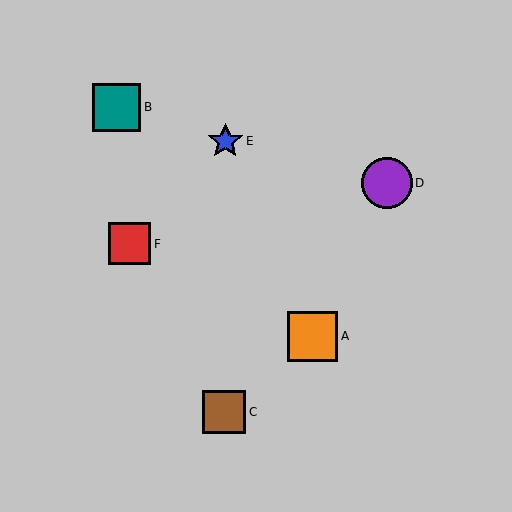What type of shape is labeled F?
Shape F is a red square.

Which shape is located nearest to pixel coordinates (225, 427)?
The brown square (labeled C) at (224, 412) is nearest to that location.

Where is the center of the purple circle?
The center of the purple circle is at (387, 183).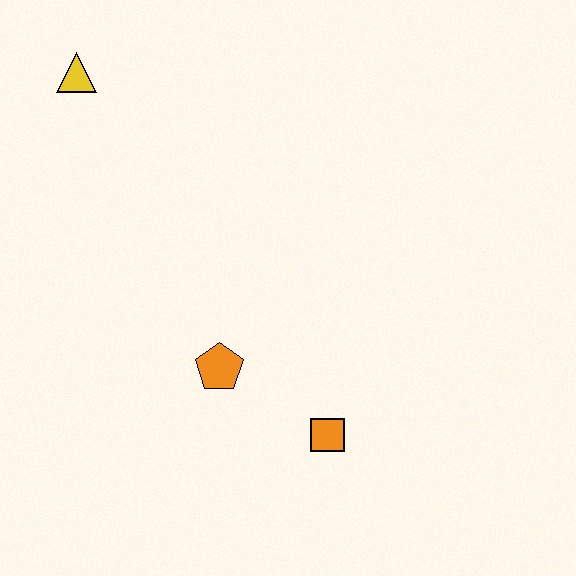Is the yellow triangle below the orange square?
No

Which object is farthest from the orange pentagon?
The yellow triangle is farthest from the orange pentagon.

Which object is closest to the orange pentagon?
The orange square is closest to the orange pentagon.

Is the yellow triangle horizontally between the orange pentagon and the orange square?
No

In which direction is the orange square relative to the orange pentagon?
The orange square is to the right of the orange pentagon.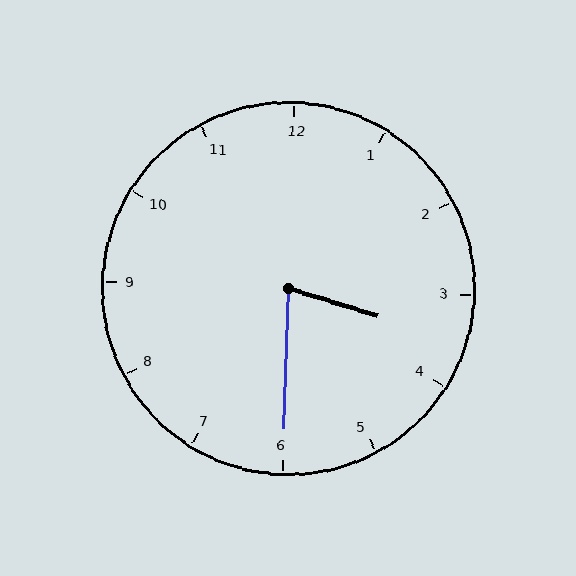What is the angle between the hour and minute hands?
Approximately 75 degrees.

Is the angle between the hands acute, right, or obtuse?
It is acute.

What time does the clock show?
3:30.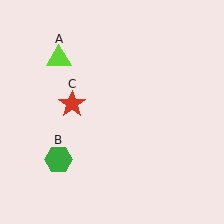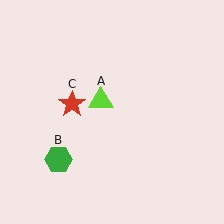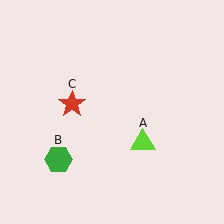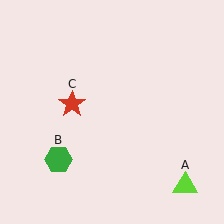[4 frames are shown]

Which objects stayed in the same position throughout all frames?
Green hexagon (object B) and red star (object C) remained stationary.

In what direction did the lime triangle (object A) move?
The lime triangle (object A) moved down and to the right.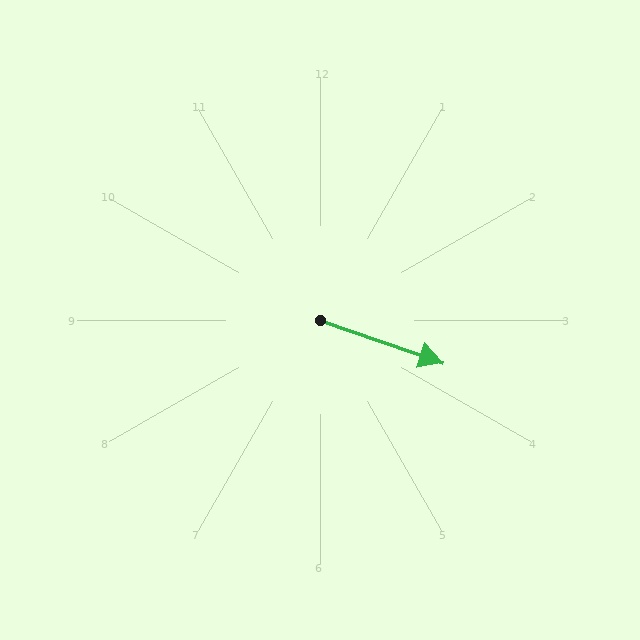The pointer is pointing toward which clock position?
Roughly 4 o'clock.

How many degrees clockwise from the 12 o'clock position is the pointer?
Approximately 109 degrees.